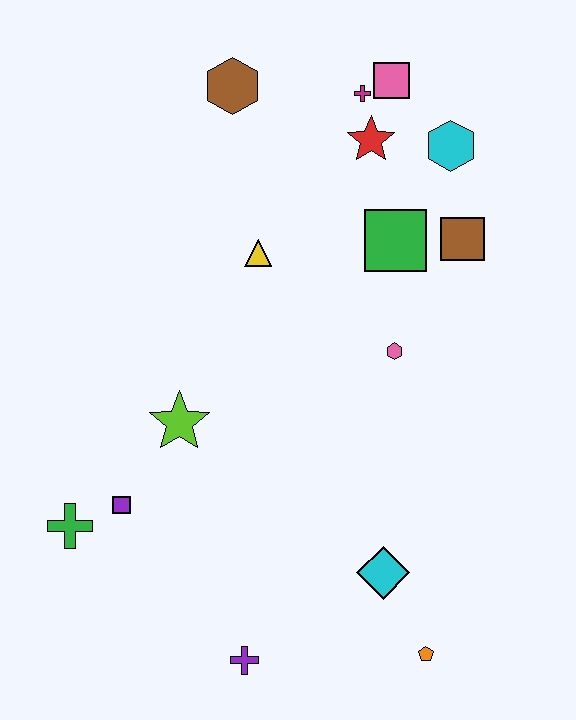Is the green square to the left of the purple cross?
No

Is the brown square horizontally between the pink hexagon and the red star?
No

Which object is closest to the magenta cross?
The pink square is closest to the magenta cross.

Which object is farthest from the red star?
The purple cross is farthest from the red star.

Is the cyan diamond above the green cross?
No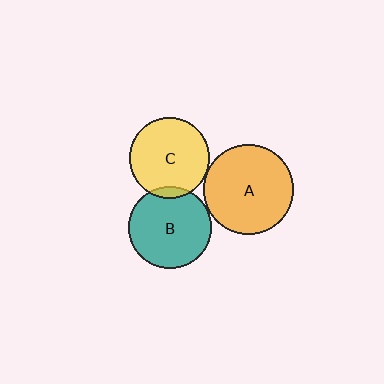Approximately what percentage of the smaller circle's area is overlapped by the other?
Approximately 5%.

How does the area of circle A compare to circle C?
Approximately 1.3 times.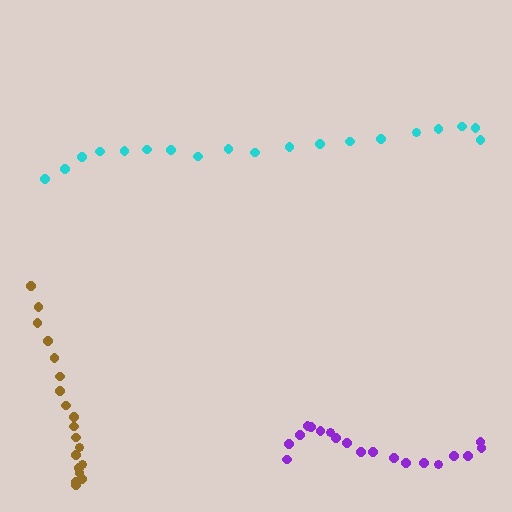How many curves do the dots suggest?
There are 3 distinct paths.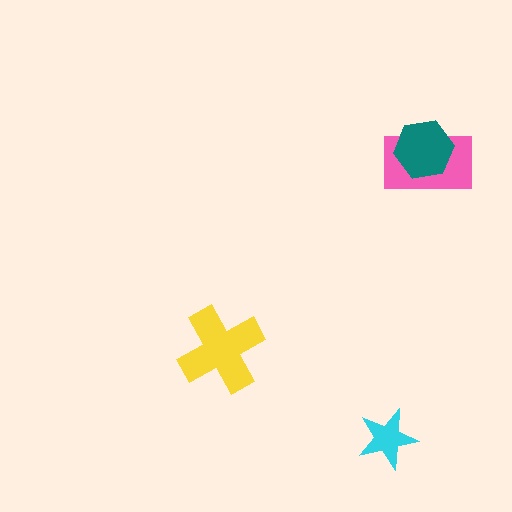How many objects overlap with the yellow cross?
0 objects overlap with the yellow cross.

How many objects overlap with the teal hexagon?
1 object overlaps with the teal hexagon.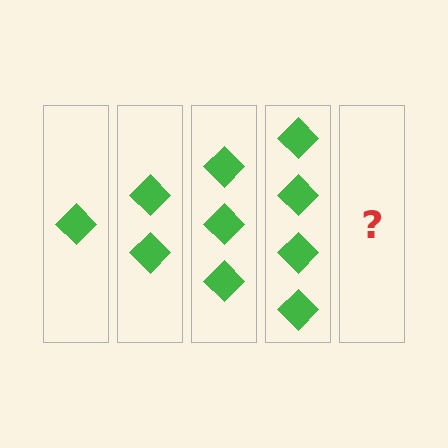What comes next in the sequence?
The next element should be 5 diamonds.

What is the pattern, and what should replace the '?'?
The pattern is that each step adds one more diamond. The '?' should be 5 diamonds.